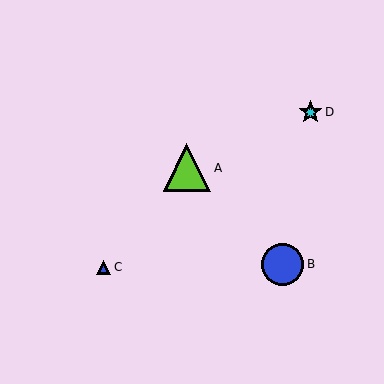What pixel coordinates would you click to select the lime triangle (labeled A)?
Click at (187, 168) to select the lime triangle A.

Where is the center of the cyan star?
The center of the cyan star is at (311, 112).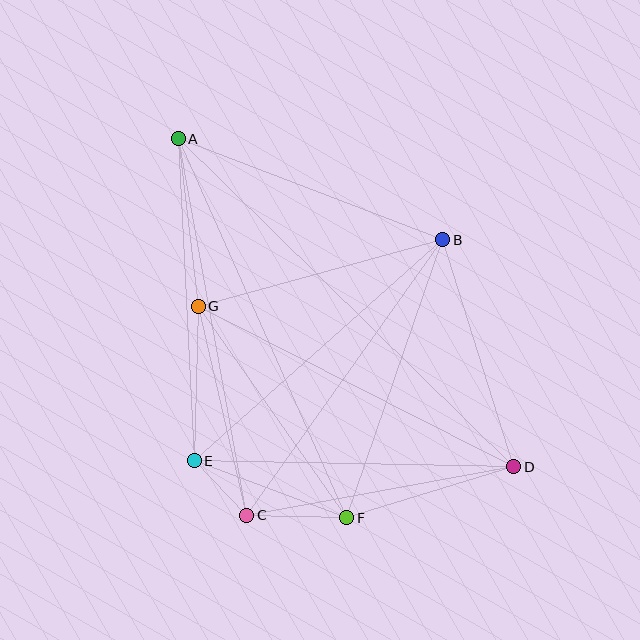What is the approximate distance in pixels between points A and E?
The distance between A and E is approximately 322 pixels.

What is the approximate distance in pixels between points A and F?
The distance between A and F is approximately 415 pixels.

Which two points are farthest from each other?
Points A and D are farthest from each other.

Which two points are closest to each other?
Points C and E are closest to each other.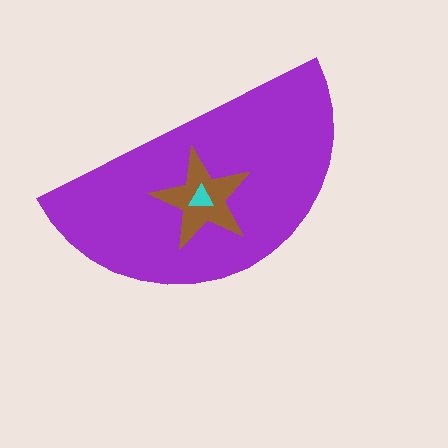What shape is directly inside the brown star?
The cyan triangle.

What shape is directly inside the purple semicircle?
The brown star.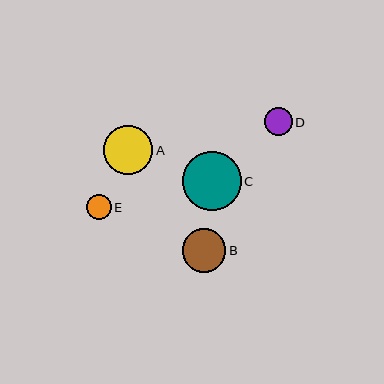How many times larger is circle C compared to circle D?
Circle C is approximately 2.1 times the size of circle D.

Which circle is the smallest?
Circle E is the smallest with a size of approximately 25 pixels.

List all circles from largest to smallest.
From largest to smallest: C, A, B, D, E.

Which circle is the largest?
Circle C is the largest with a size of approximately 59 pixels.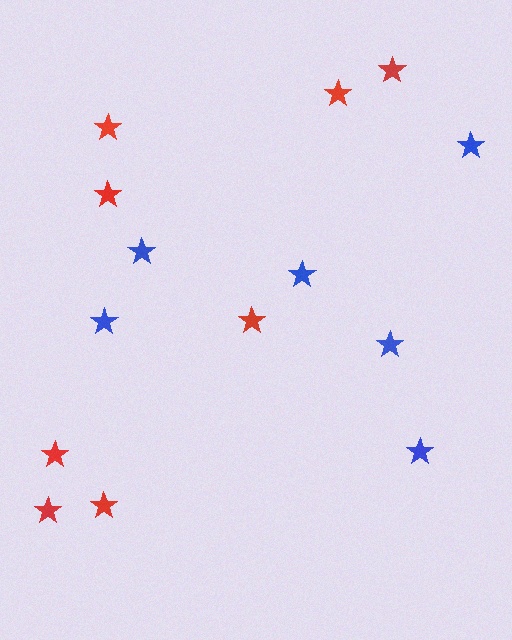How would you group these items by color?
There are 2 groups: one group of blue stars (6) and one group of red stars (8).